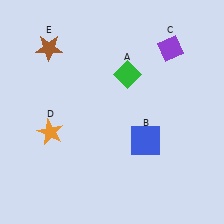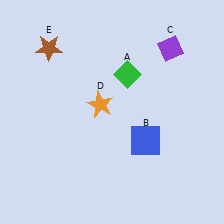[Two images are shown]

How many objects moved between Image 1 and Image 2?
1 object moved between the two images.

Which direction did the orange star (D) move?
The orange star (D) moved right.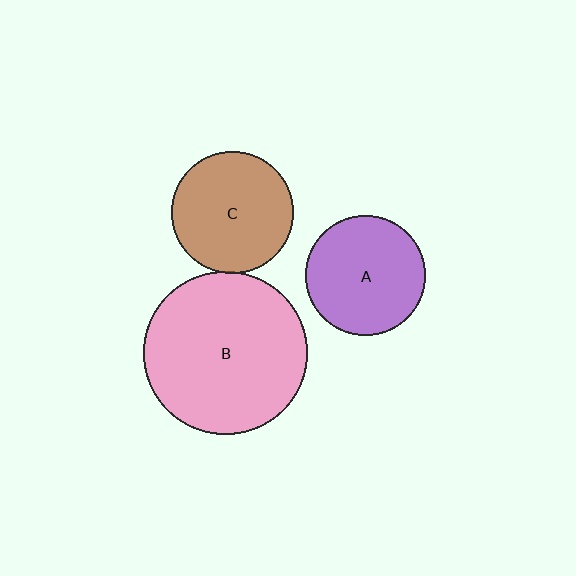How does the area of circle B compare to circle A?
Approximately 1.9 times.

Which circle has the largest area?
Circle B (pink).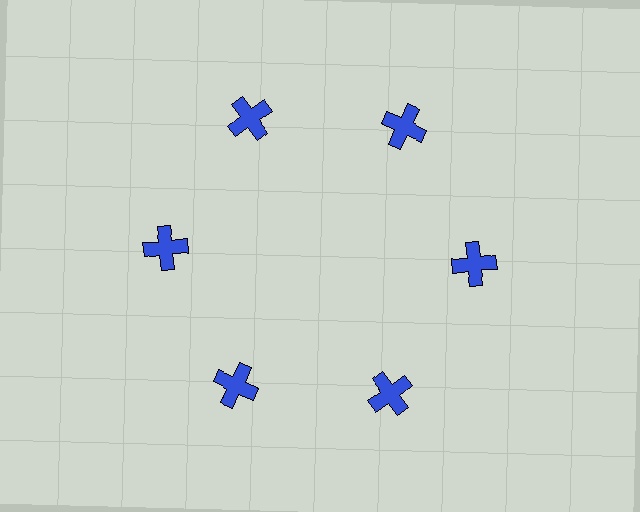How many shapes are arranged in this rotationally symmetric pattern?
There are 6 shapes, arranged in 6 groups of 1.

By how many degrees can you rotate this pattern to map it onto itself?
The pattern maps onto itself every 60 degrees of rotation.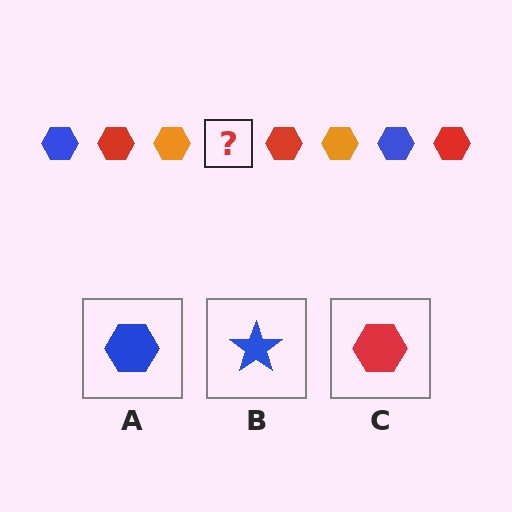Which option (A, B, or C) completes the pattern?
A.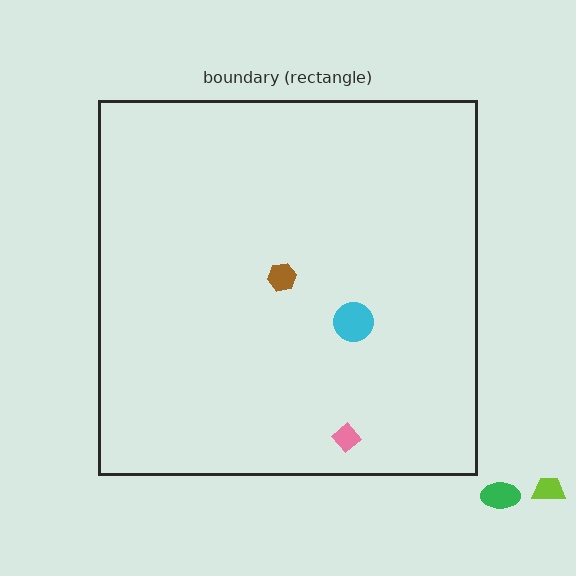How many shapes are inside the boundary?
3 inside, 2 outside.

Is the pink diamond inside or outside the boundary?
Inside.